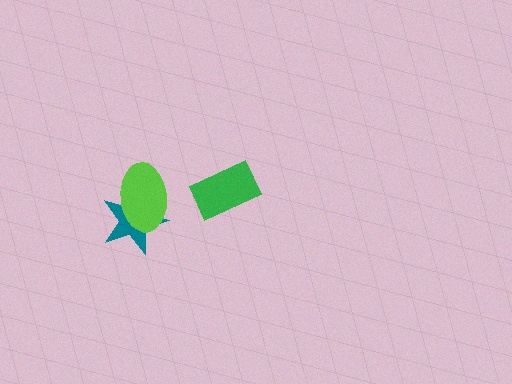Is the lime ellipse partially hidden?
No, no other shape covers it.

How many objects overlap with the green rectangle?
0 objects overlap with the green rectangle.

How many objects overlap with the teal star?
1 object overlaps with the teal star.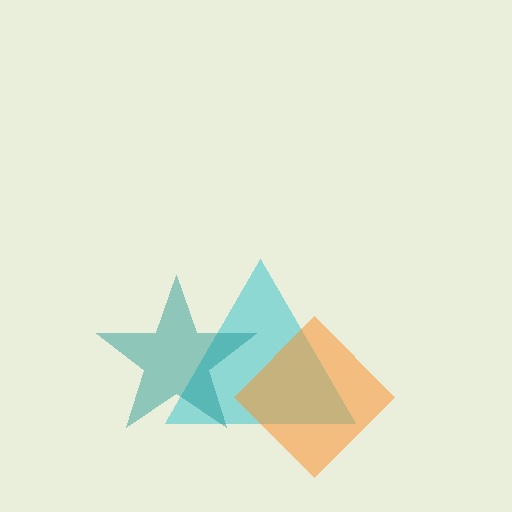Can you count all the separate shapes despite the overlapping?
Yes, there are 3 separate shapes.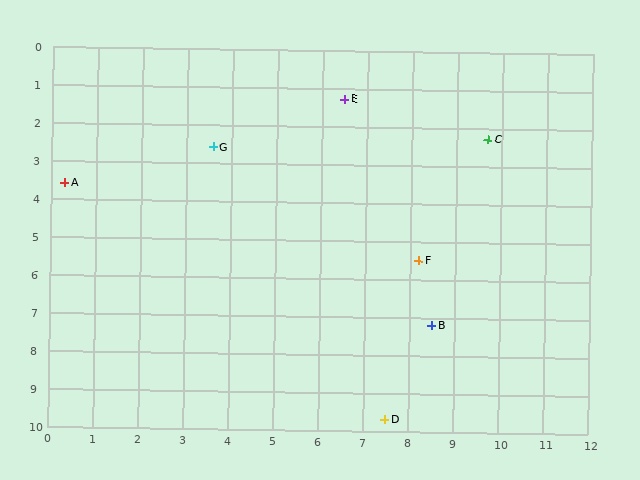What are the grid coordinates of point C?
Point C is at approximately (9.7, 2.3).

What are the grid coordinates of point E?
Point E is at approximately (6.5, 1.3).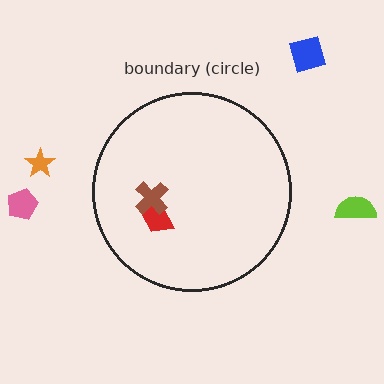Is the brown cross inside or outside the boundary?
Inside.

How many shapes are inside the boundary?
2 inside, 4 outside.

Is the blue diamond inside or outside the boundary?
Outside.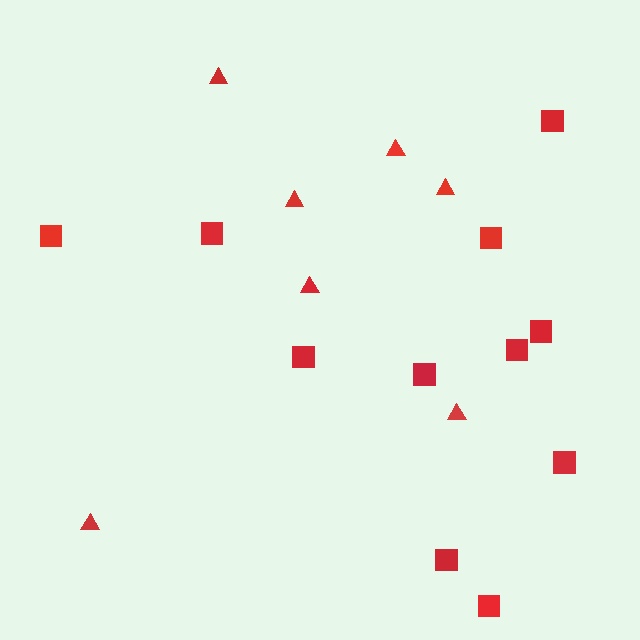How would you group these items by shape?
There are 2 groups: one group of squares (11) and one group of triangles (7).